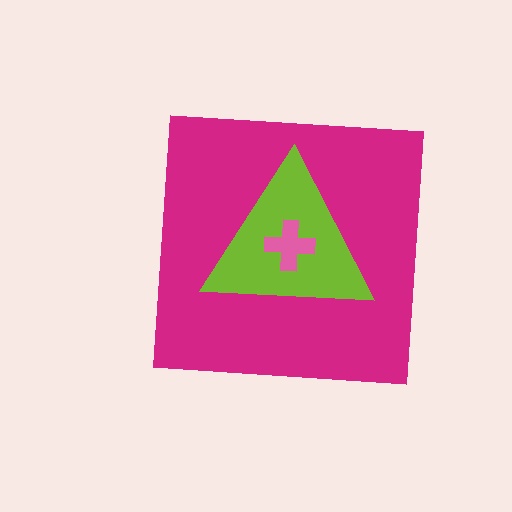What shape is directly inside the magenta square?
The lime triangle.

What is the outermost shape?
The magenta square.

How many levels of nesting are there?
3.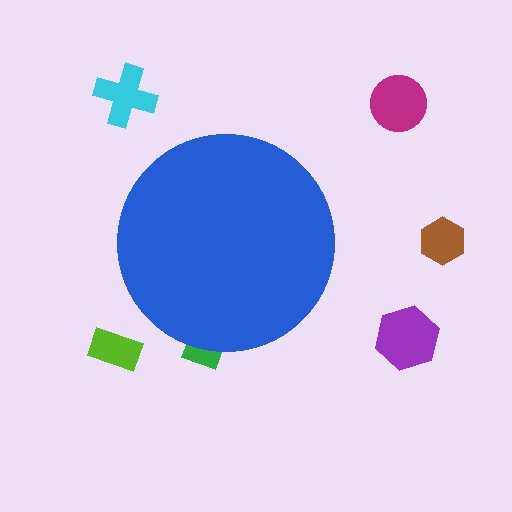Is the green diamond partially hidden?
Yes, the green diamond is partially hidden behind the blue circle.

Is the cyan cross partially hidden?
No, the cyan cross is fully visible.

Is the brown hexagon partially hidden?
No, the brown hexagon is fully visible.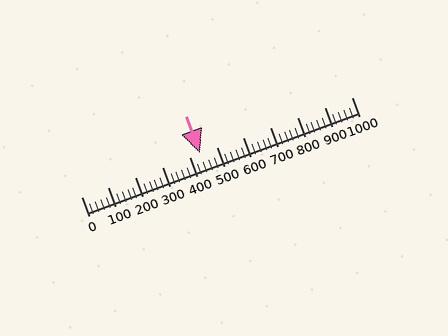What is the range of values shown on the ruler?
The ruler shows values from 0 to 1000.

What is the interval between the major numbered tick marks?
The major tick marks are spaced 100 units apart.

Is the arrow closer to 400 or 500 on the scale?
The arrow is closer to 400.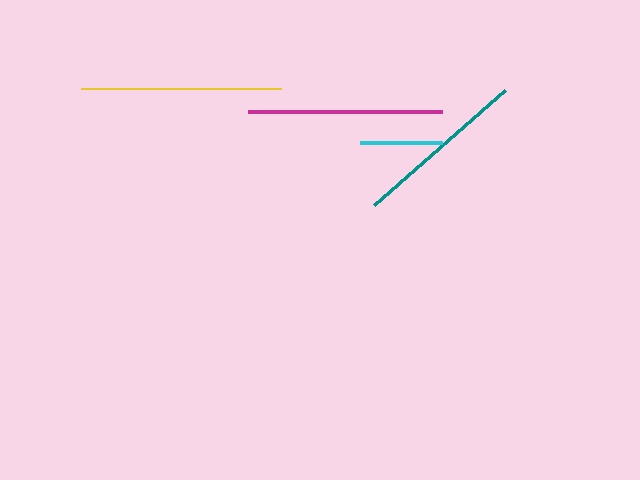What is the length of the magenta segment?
The magenta segment is approximately 195 pixels long.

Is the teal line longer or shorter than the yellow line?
The yellow line is longer than the teal line.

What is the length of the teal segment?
The teal segment is approximately 174 pixels long.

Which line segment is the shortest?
The cyan line is the shortest at approximately 82 pixels.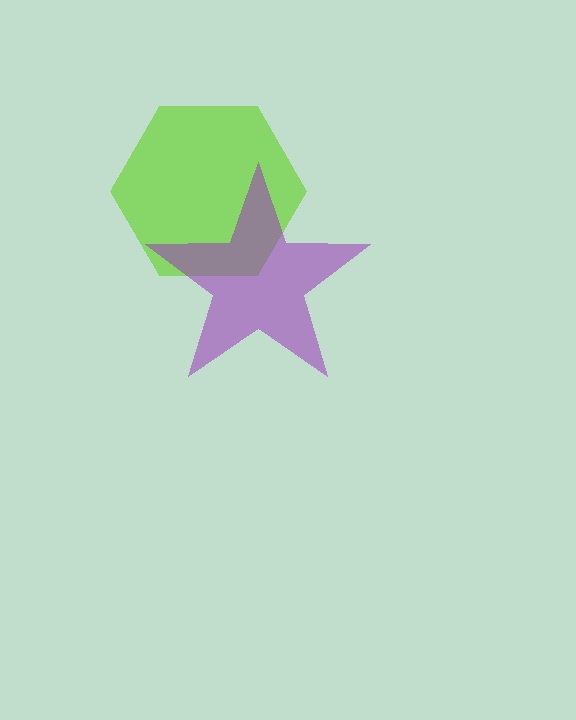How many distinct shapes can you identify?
There are 2 distinct shapes: a lime hexagon, a purple star.